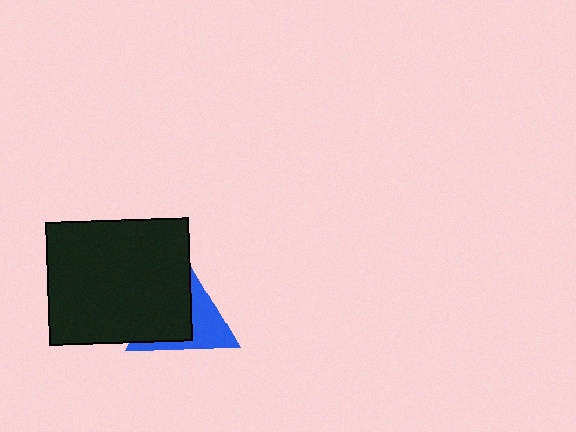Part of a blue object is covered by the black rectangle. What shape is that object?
It is a triangle.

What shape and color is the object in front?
The object in front is a black rectangle.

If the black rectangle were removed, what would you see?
You would see the complete blue triangle.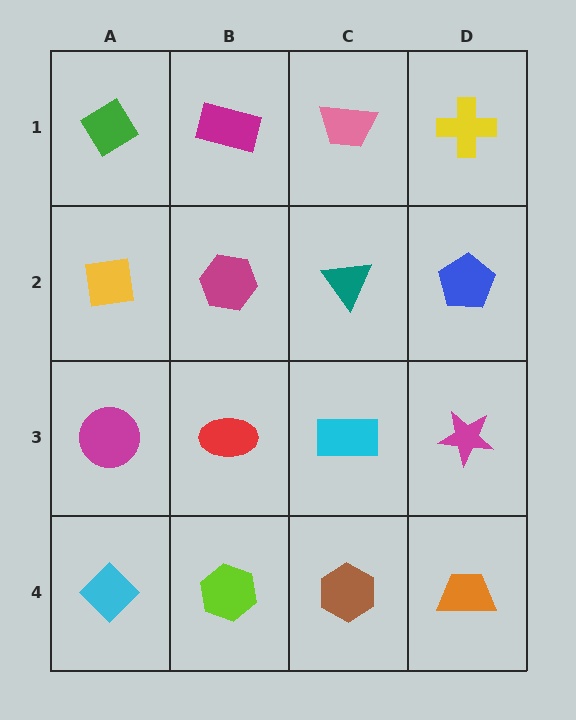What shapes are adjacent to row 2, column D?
A yellow cross (row 1, column D), a magenta star (row 3, column D), a teal triangle (row 2, column C).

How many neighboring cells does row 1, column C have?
3.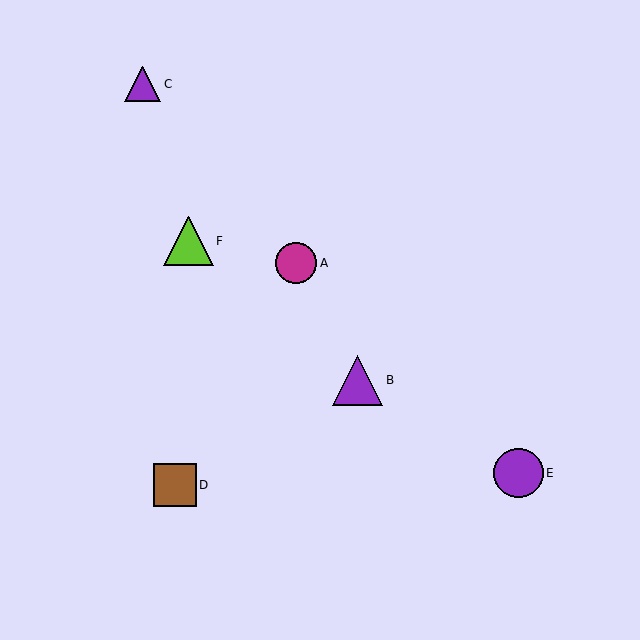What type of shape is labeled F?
Shape F is a lime triangle.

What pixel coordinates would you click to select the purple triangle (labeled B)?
Click at (358, 380) to select the purple triangle B.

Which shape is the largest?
The purple triangle (labeled B) is the largest.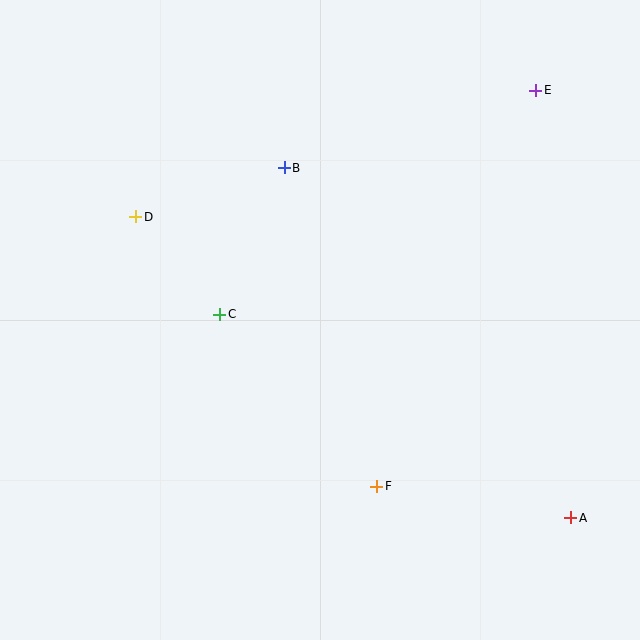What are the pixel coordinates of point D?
Point D is at (136, 217).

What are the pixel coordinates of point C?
Point C is at (220, 314).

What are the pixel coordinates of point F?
Point F is at (377, 486).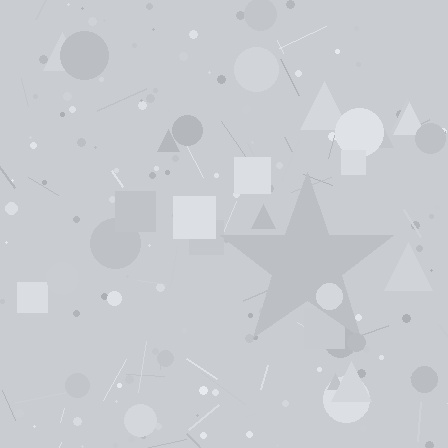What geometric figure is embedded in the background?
A star is embedded in the background.